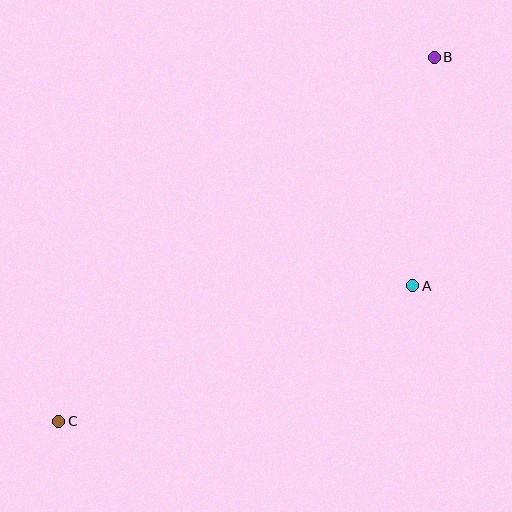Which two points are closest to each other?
Points A and B are closest to each other.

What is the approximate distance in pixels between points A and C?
The distance between A and C is approximately 379 pixels.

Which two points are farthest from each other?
Points B and C are farthest from each other.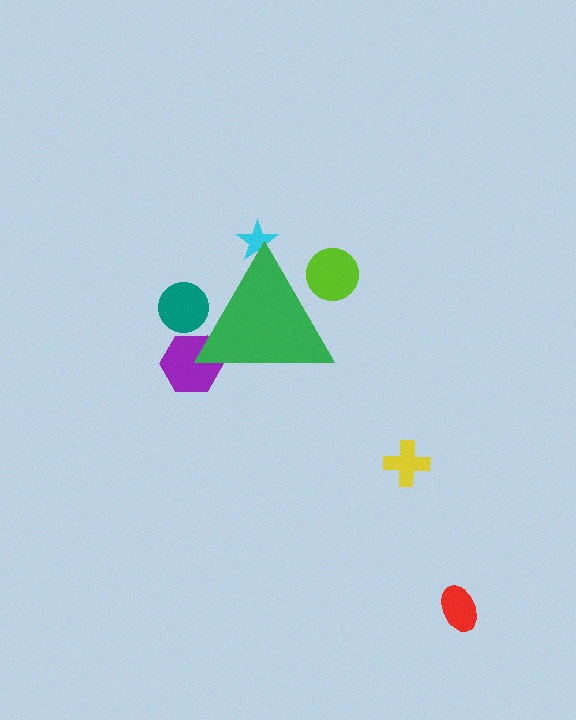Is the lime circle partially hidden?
Yes, the lime circle is partially hidden behind the green triangle.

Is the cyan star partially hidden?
Yes, the cyan star is partially hidden behind the green triangle.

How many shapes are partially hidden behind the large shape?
4 shapes are partially hidden.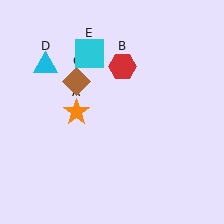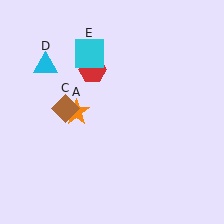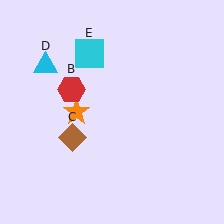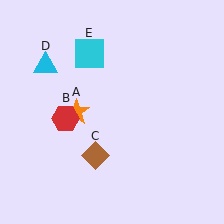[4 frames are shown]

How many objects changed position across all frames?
2 objects changed position: red hexagon (object B), brown diamond (object C).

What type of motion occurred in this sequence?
The red hexagon (object B), brown diamond (object C) rotated counterclockwise around the center of the scene.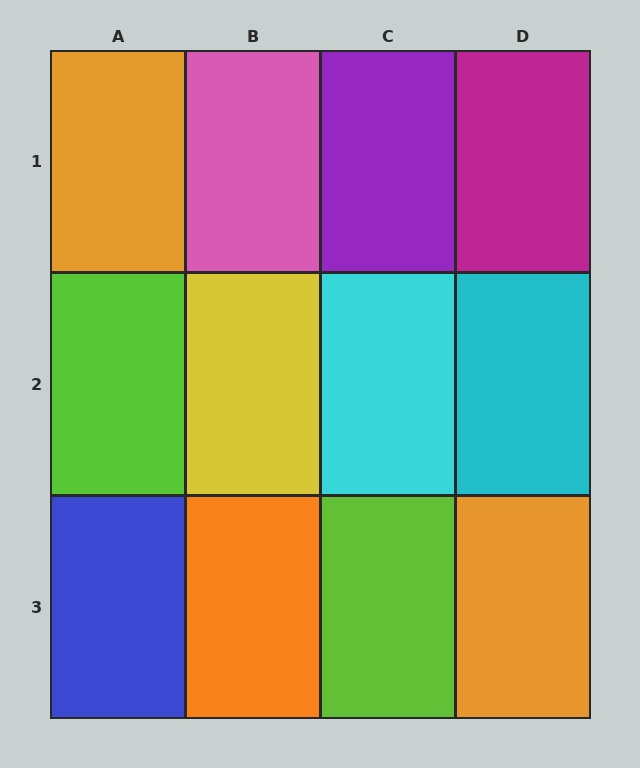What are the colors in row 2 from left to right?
Lime, yellow, cyan, cyan.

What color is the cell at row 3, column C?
Lime.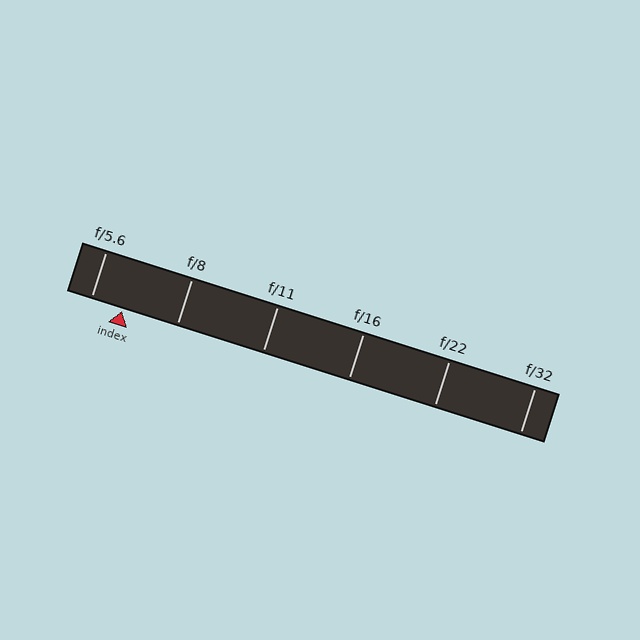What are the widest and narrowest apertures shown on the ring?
The widest aperture shown is f/5.6 and the narrowest is f/32.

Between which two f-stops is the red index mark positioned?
The index mark is between f/5.6 and f/8.